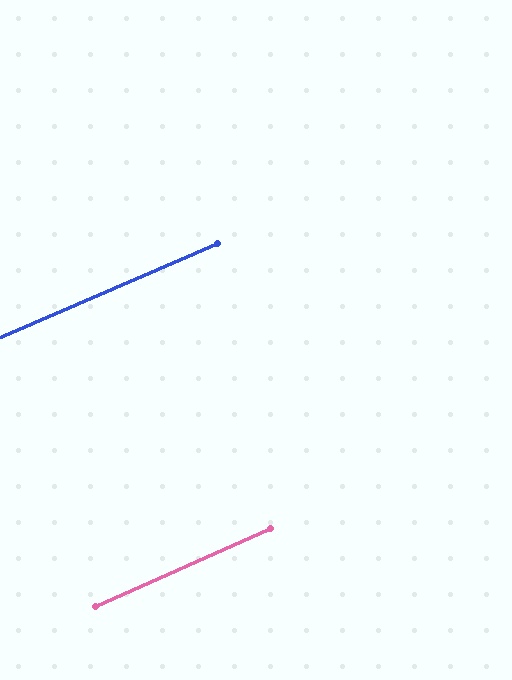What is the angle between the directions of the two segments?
Approximately 1 degree.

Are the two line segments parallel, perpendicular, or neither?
Parallel — their directions differ by only 0.9°.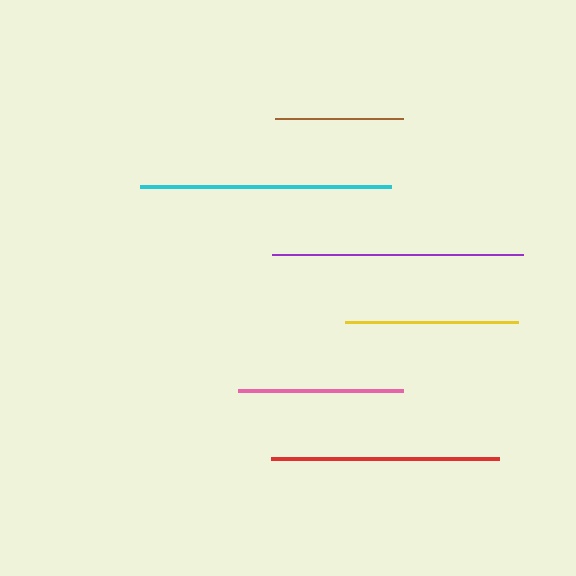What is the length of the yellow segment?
The yellow segment is approximately 174 pixels long.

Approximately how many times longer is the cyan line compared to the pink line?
The cyan line is approximately 1.5 times the length of the pink line.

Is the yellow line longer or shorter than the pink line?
The yellow line is longer than the pink line.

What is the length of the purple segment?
The purple segment is approximately 251 pixels long.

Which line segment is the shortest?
The brown line is the shortest at approximately 128 pixels.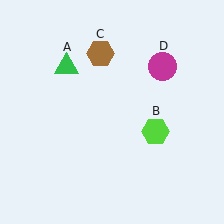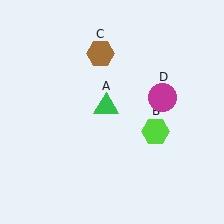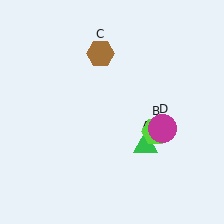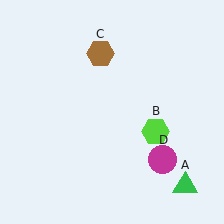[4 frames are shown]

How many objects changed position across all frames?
2 objects changed position: green triangle (object A), magenta circle (object D).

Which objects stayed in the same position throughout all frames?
Lime hexagon (object B) and brown hexagon (object C) remained stationary.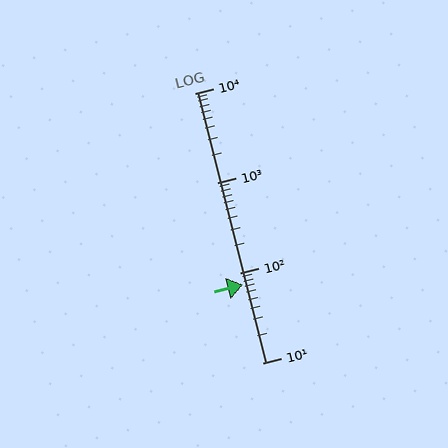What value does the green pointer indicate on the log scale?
The pointer indicates approximately 73.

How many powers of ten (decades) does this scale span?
The scale spans 3 decades, from 10 to 10000.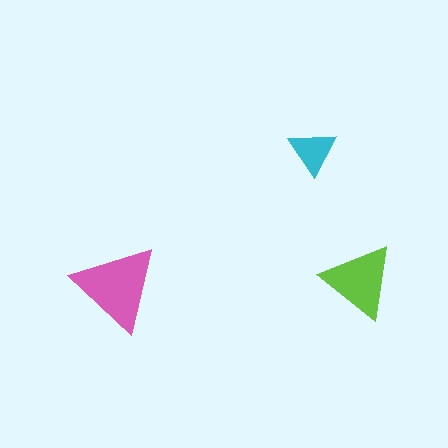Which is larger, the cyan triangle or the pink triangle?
The pink one.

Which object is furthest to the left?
The pink triangle is leftmost.